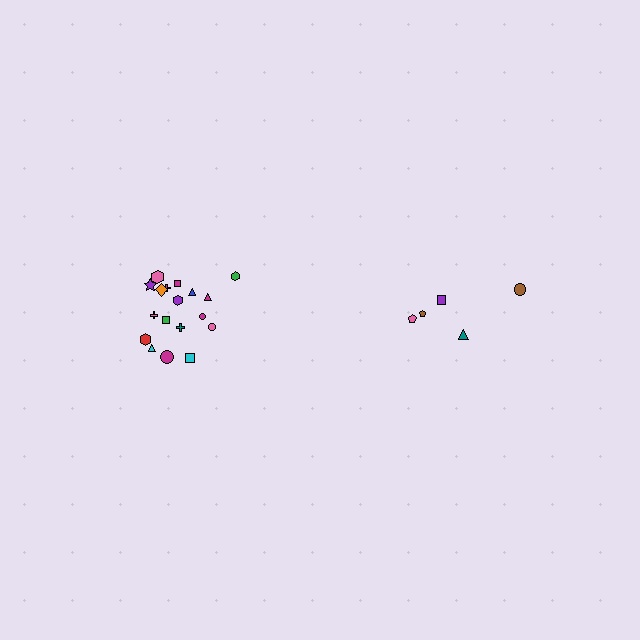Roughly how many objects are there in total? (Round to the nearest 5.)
Roughly 25 objects in total.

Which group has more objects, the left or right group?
The left group.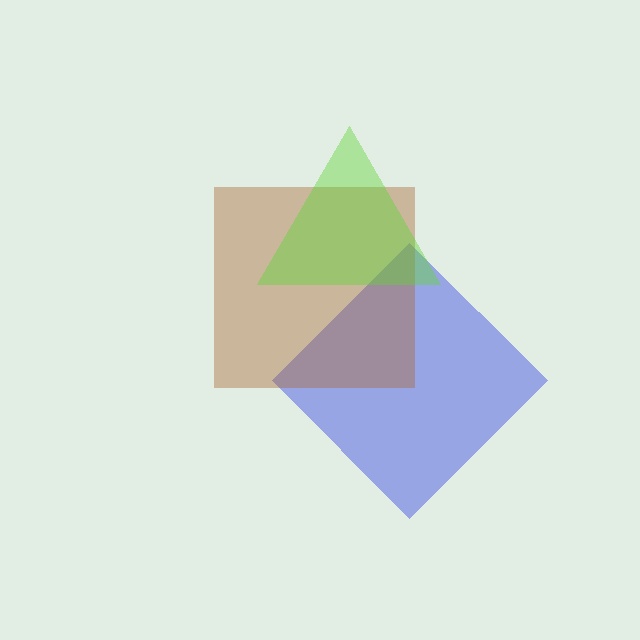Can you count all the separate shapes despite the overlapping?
Yes, there are 3 separate shapes.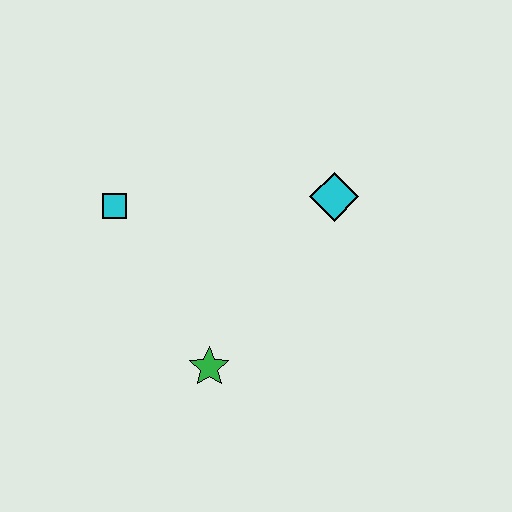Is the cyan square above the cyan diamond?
No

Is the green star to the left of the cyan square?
No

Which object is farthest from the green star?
The cyan diamond is farthest from the green star.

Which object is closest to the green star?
The cyan square is closest to the green star.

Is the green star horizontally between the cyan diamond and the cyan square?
Yes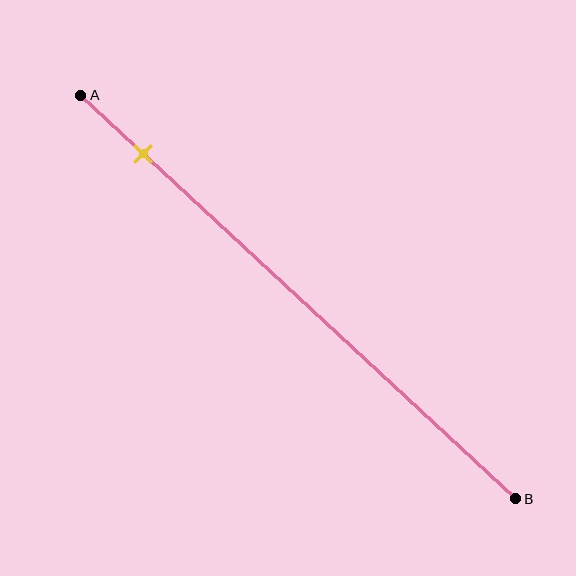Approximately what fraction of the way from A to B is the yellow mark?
The yellow mark is approximately 15% of the way from A to B.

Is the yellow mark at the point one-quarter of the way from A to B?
No, the mark is at about 15% from A, not at the 25% one-quarter point.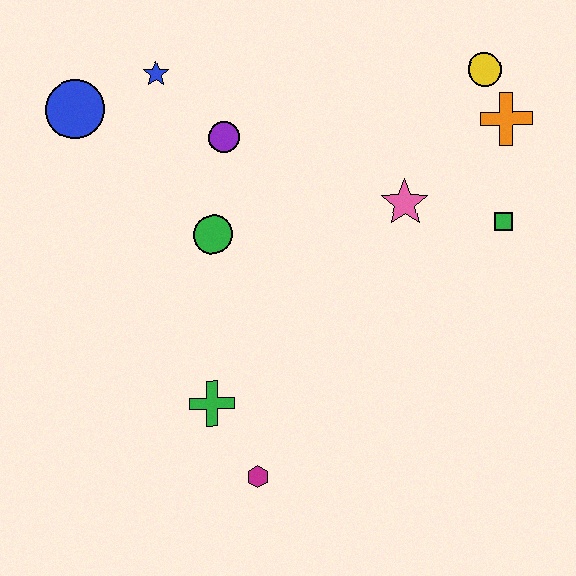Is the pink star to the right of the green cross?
Yes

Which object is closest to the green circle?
The purple circle is closest to the green circle.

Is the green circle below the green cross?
No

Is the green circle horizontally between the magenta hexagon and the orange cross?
No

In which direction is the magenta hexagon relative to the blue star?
The magenta hexagon is below the blue star.